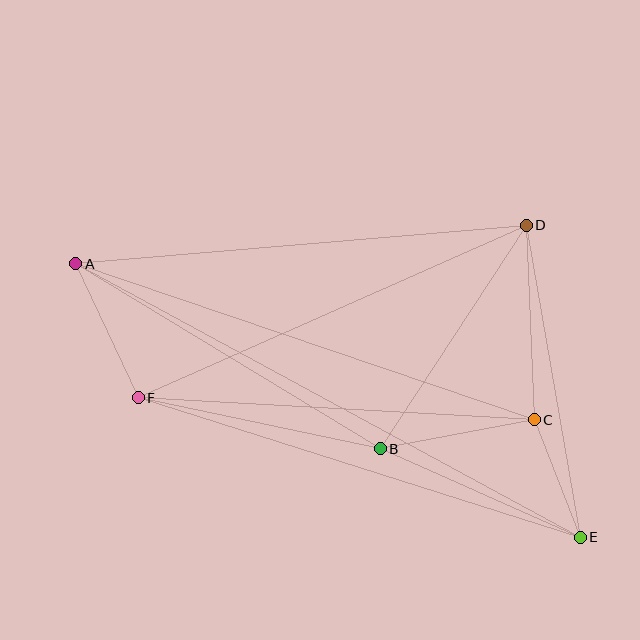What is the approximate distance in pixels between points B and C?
The distance between B and C is approximately 157 pixels.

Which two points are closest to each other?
Points C and E are closest to each other.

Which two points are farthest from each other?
Points A and E are farthest from each other.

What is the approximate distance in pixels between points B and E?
The distance between B and E is approximately 218 pixels.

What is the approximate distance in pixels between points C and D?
The distance between C and D is approximately 195 pixels.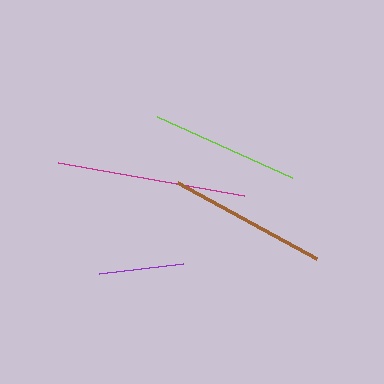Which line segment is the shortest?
The purple line is the shortest at approximately 84 pixels.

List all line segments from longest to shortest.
From longest to shortest: magenta, brown, lime, purple.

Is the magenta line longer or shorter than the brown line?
The magenta line is longer than the brown line.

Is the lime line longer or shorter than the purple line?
The lime line is longer than the purple line.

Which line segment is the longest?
The magenta line is the longest at approximately 189 pixels.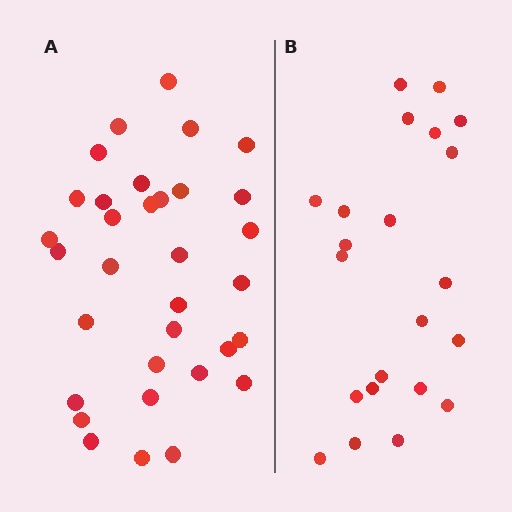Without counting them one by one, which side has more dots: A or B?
Region A (the left region) has more dots.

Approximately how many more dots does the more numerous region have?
Region A has roughly 12 or so more dots than region B.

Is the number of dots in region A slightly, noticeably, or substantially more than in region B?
Region A has substantially more. The ratio is roughly 1.5 to 1.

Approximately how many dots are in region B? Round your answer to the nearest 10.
About 20 dots. (The exact count is 22, which rounds to 20.)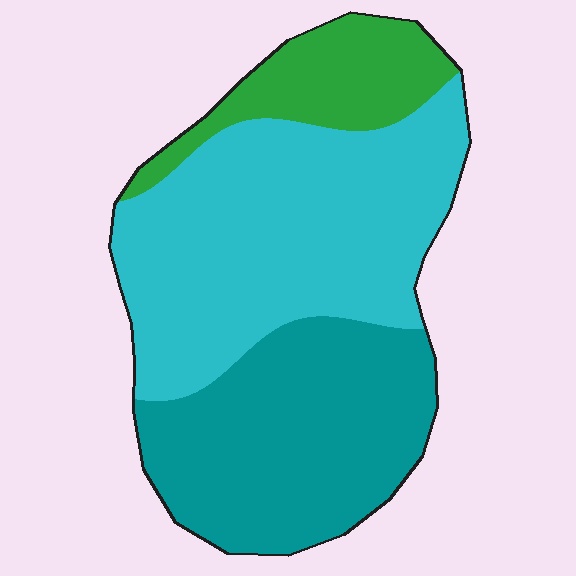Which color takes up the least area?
Green, at roughly 15%.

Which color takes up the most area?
Cyan, at roughly 50%.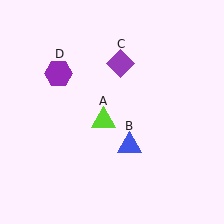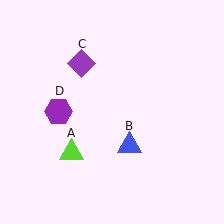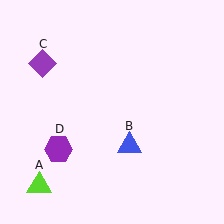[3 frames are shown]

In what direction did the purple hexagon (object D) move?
The purple hexagon (object D) moved down.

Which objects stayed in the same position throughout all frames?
Blue triangle (object B) remained stationary.